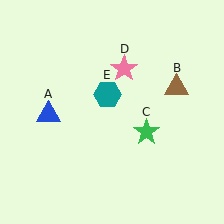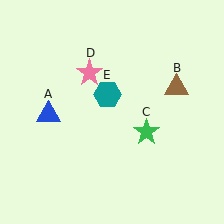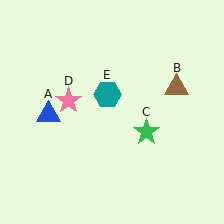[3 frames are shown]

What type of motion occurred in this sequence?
The pink star (object D) rotated counterclockwise around the center of the scene.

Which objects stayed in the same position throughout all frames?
Blue triangle (object A) and brown triangle (object B) and green star (object C) and teal hexagon (object E) remained stationary.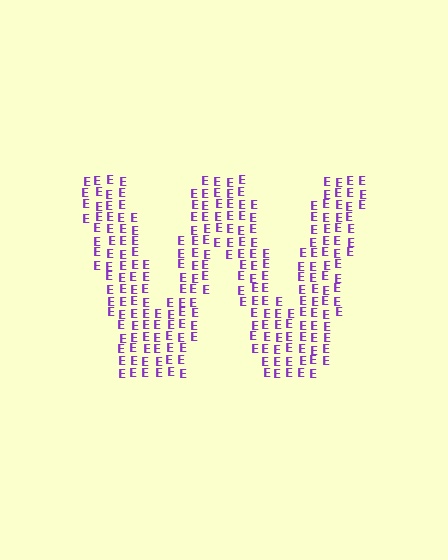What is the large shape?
The large shape is the letter W.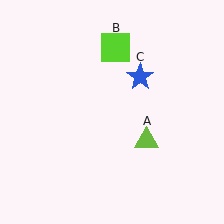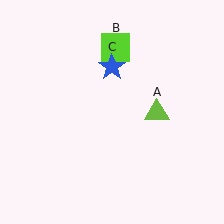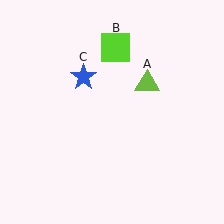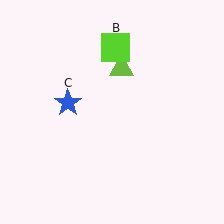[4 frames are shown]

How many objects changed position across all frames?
2 objects changed position: lime triangle (object A), blue star (object C).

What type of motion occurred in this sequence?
The lime triangle (object A), blue star (object C) rotated counterclockwise around the center of the scene.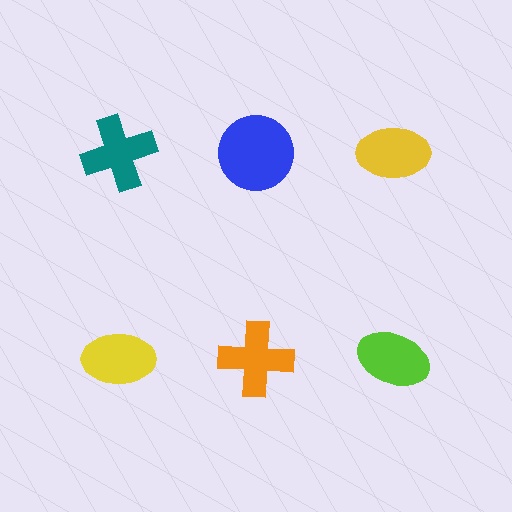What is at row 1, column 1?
A teal cross.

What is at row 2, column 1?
A yellow ellipse.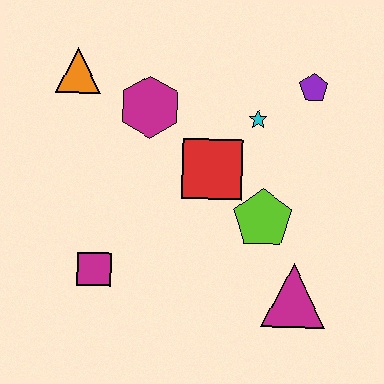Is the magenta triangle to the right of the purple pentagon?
No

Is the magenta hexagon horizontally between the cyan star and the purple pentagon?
No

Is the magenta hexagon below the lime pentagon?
No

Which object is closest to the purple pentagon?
The cyan star is closest to the purple pentagon.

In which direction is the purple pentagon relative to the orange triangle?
The purple pentagon is to the right of the orange triangle.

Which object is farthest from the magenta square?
The purple pentagon is farthest from the magenta square.